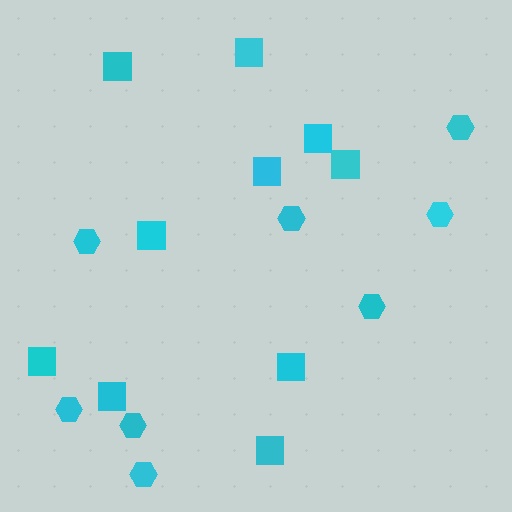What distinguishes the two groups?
There are 2 groups: one group of hexagons (8) and one group of squares (10).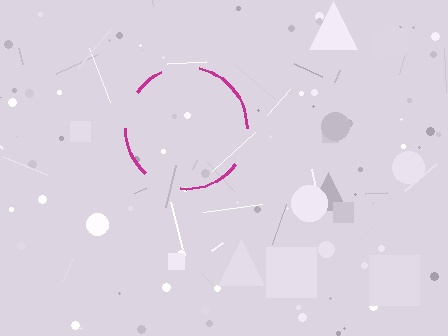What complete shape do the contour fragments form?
The contour fragments form a circle.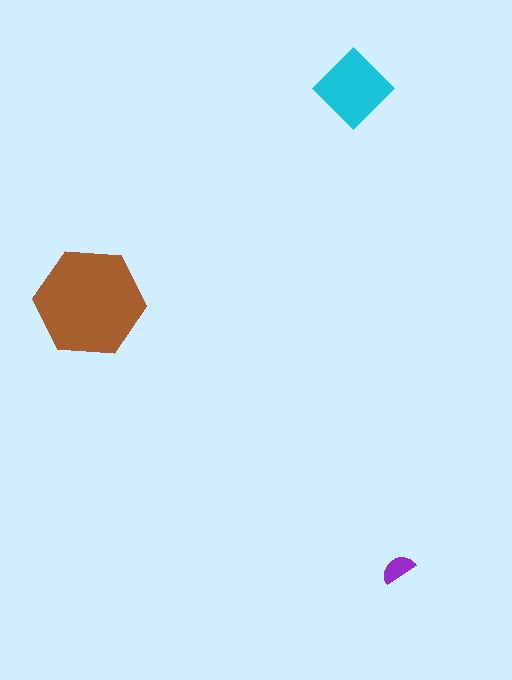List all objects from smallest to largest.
The purple semicircle, the cyan diamond, the brown hexagon.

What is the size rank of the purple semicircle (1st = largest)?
3rd.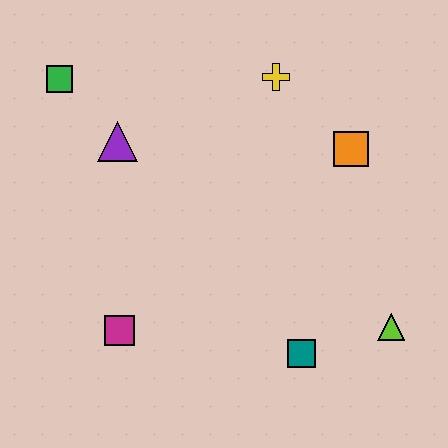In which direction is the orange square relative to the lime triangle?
The orange square is above the lime triangle.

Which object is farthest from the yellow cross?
The magenta square is farthest from the yellow cross.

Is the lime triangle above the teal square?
Yes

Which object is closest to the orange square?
The yellow cross is closest to the orange square.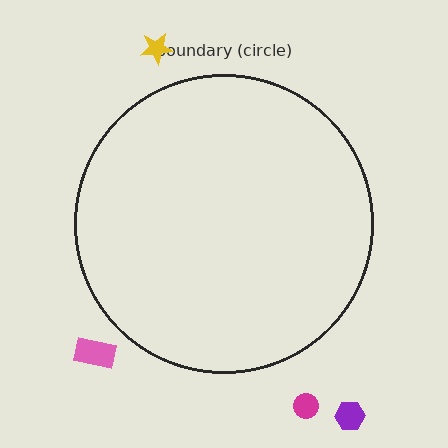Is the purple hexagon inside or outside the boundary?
Outside.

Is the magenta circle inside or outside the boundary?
Outside.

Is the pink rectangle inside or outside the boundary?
Outside.